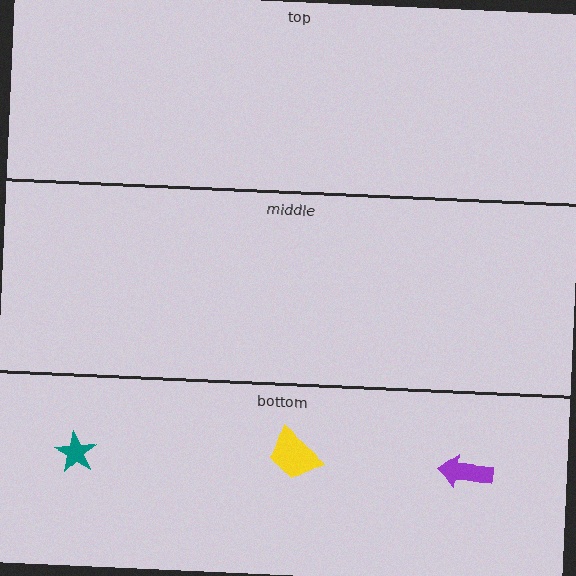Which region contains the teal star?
The bottom region.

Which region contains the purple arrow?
The bottom region.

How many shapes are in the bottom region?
3.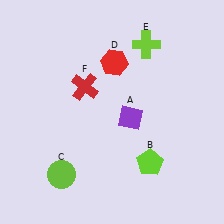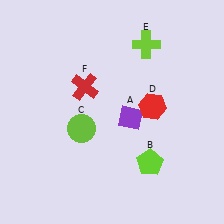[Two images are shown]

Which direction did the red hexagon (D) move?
The red hexagon (D) moved down.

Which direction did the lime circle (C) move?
The lime circle (C) moved up.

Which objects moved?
The objects that moved are: the lime circle (C), the red hexagon (D).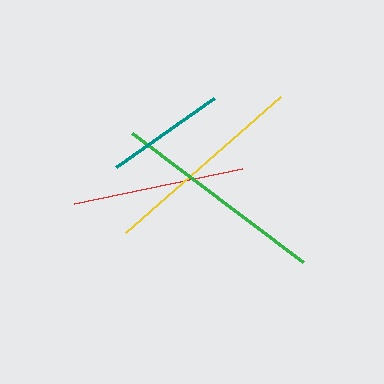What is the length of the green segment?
The green segment is approximately 214 pixels long.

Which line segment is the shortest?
The teal line is the shortest at approximately 120 pixels.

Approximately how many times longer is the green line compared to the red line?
The green line is approximately 1.2 times the length of the red line.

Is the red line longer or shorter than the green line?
The green line is longer than the red line.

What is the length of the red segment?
The red segment is approximately 172 pixels long.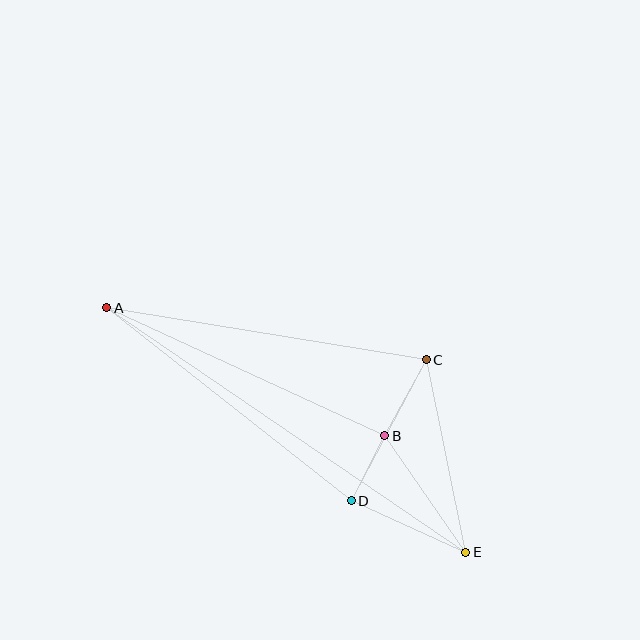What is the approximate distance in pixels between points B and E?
The distance between B and E is approximately 142 pixels.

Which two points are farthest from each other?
Points A and E are farthest from each other.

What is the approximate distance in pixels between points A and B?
The distance between A and B is approximately 306 pixels.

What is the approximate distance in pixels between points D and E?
The distance between D and E is approximately 125 pixels.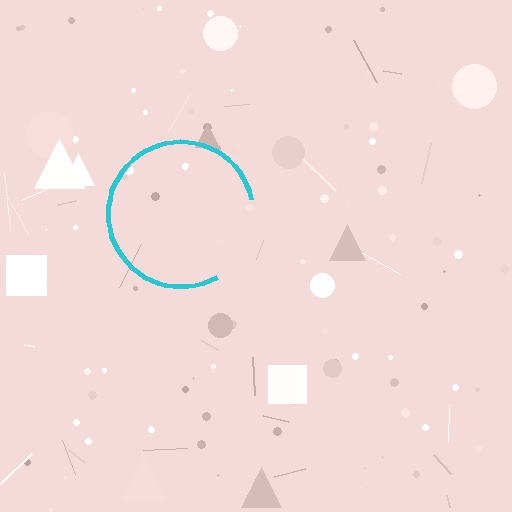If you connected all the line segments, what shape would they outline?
They would outline a circle.